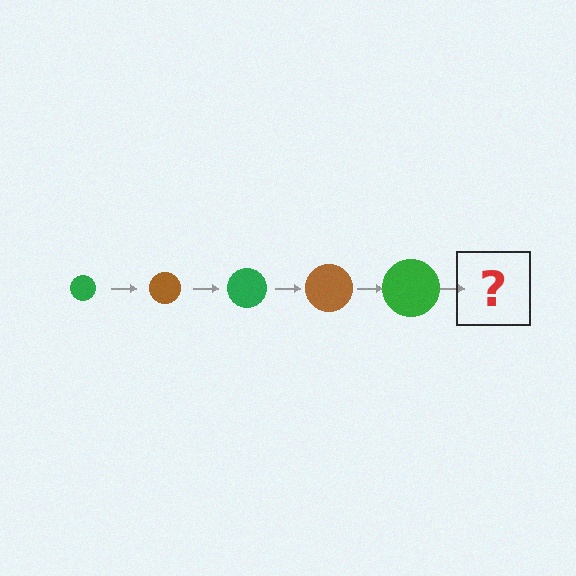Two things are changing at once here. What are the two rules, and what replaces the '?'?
The two rules are that the circle grows larger each step and the color cycles through green and brown. The '?' should be a brown circle, larger than the previous one.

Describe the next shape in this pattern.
It should be a brown circle, larger than the previous one.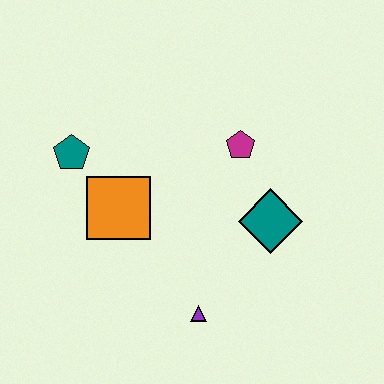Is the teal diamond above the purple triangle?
Yes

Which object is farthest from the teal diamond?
The teal pentagon is farthest from the teal diamond.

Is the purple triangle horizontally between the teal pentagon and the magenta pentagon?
Yes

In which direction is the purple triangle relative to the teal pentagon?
The purple triangle is below the teal pentagon.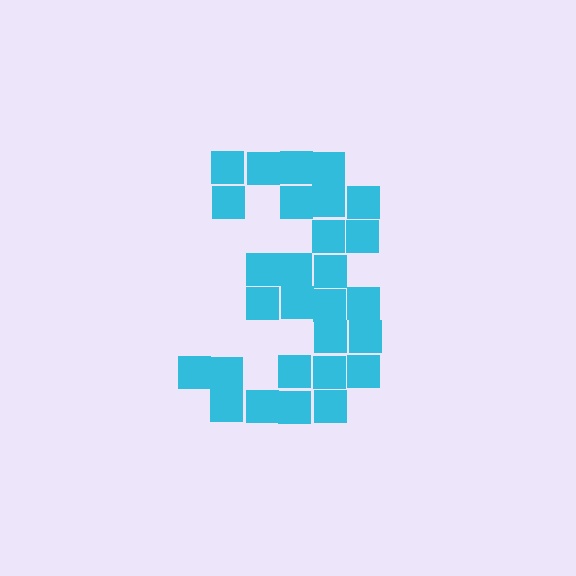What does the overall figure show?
The overall figure shows the digit 3.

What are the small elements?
The small elements are squares.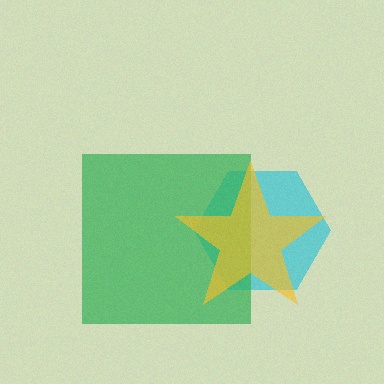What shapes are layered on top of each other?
The layered shapes are: a cyan hexagon, a green square, a yellow star.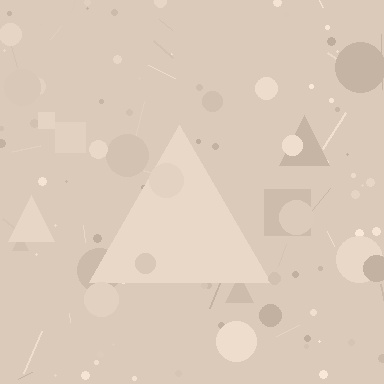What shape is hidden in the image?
A triangle is hidden in the image.